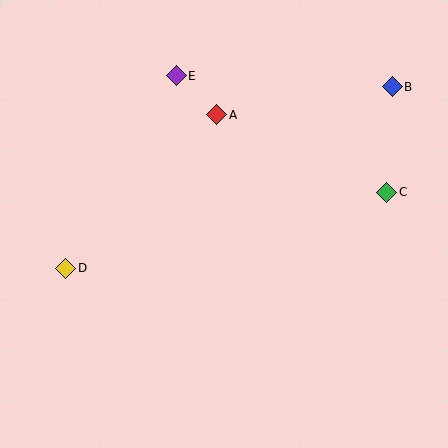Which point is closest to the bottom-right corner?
Point C is closest to the bottom-right corner.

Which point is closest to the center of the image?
Point A at (217, 115) is closest to the center.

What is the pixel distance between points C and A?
The distance between C and A is 187 pixels.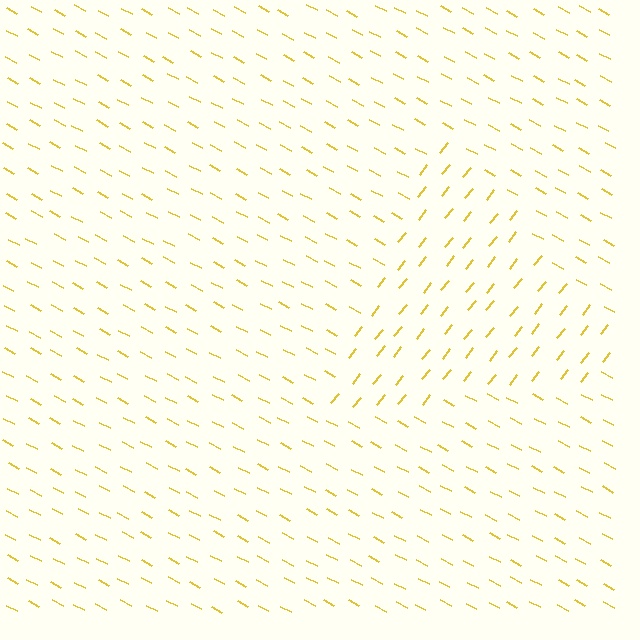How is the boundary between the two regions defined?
The boundary is defined purely by a change in line orientation (approximately 78 degrees difference). All lines are the same color and thickness.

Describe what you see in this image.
The image is filled with small yellow line segments. A triangle region in the image has lines oriented differently from the surrounding lines, creating a visible texture boundary.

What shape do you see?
I see a triangle.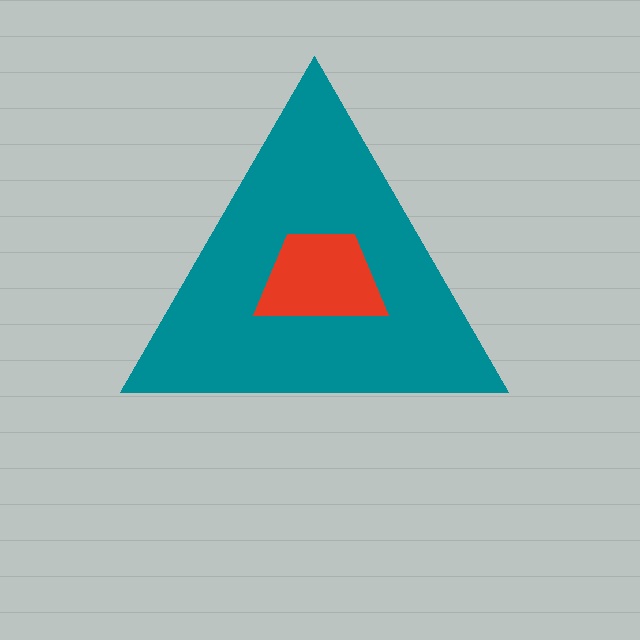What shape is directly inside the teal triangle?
The red trapezoid.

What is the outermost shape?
The teal triangle.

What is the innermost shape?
The red trapezoid.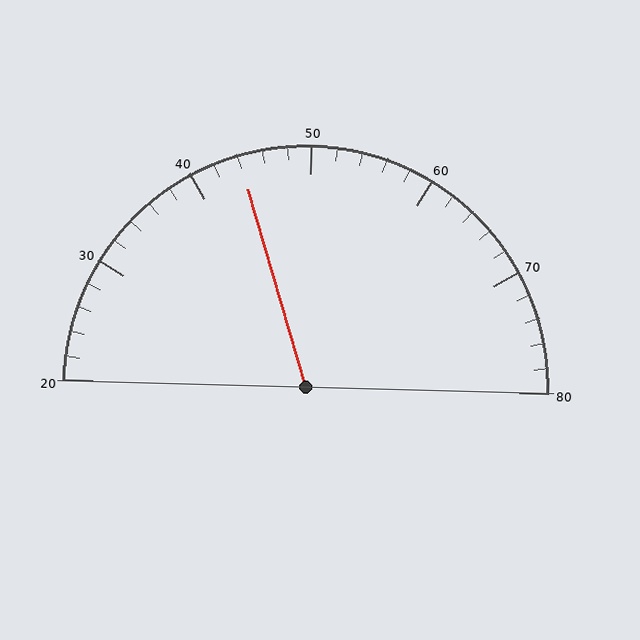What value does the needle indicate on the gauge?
The needle indicates approximately 44.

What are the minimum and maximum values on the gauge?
The gauge ranges from 20 to 80.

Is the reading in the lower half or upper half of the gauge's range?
The reading is in the lower half of the range (20 to 80).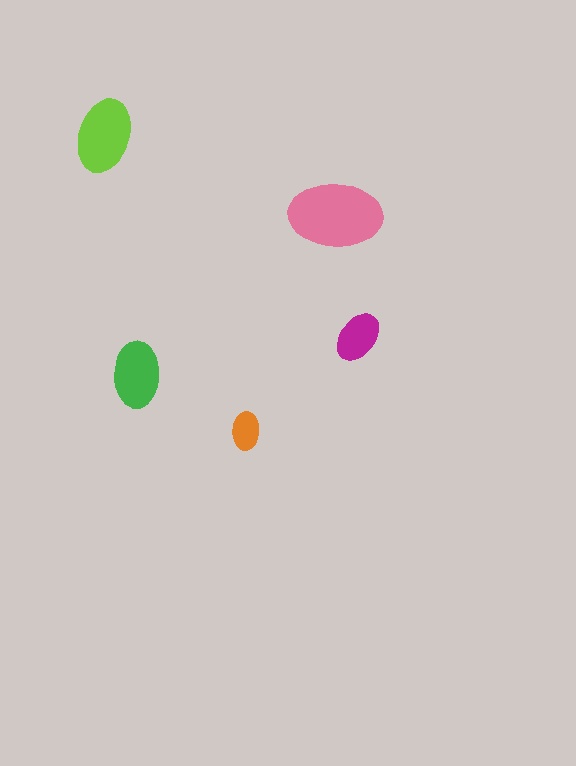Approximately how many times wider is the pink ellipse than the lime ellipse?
About 1.5 times wider.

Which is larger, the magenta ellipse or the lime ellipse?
The lime one.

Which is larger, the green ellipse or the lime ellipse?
The lime one.